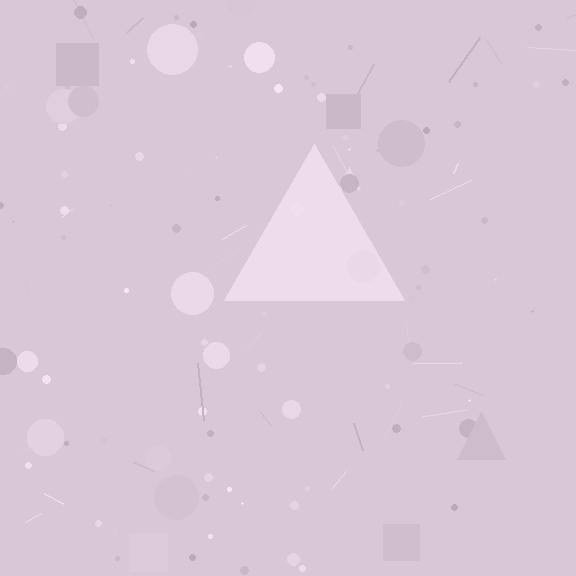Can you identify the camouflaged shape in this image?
The camouflaged shape is a triangle.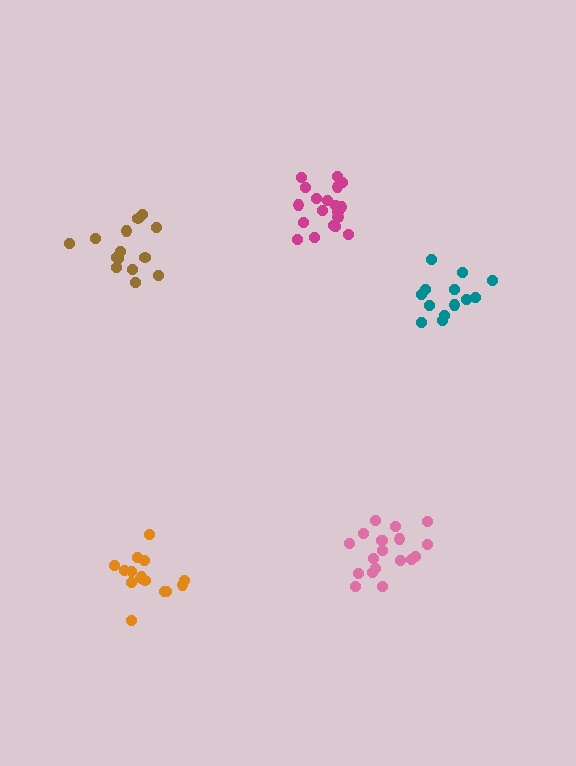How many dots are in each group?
Group 1: 15 dots, Group 2: 19 dots, Group 3: 19 dots, Group 4: 13 dots, Group 5: 14 dots (80 total).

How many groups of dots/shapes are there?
There are 5 groups.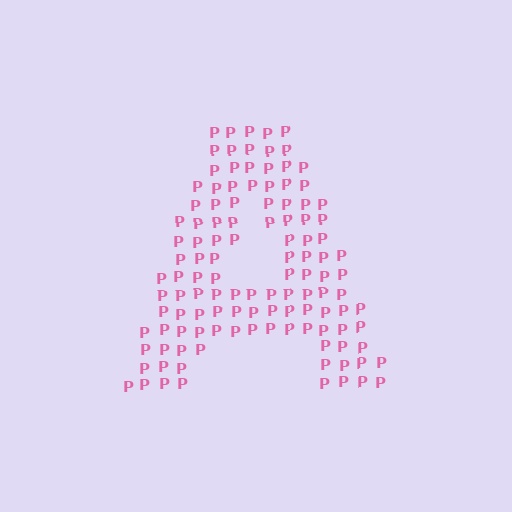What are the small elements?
The small elements are letter P's.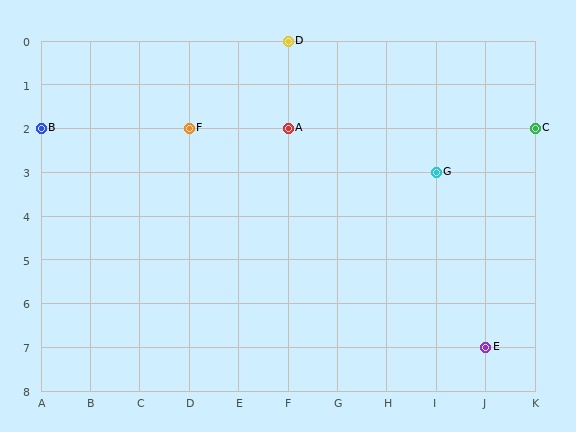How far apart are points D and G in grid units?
Points D and G are 3 columns and 3 rows apart (about 4.2 grid units diagonally).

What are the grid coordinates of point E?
Point E is at grid coordinates (J, 7).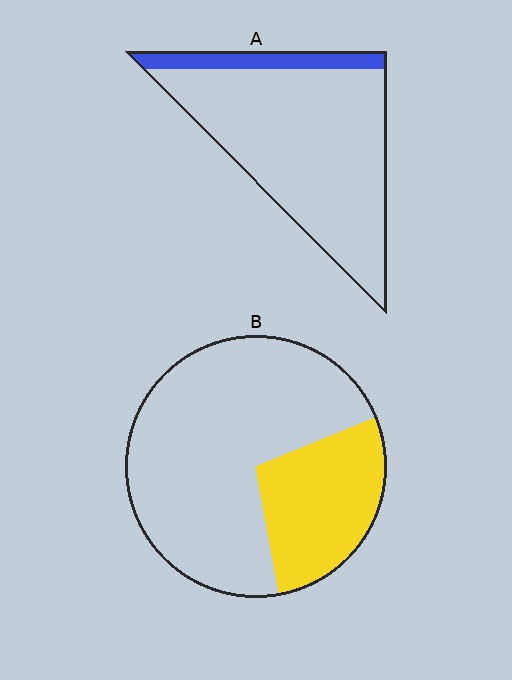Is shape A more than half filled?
No.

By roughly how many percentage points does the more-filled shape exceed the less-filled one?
By roughly 15 percentage points (B over A).